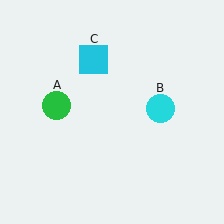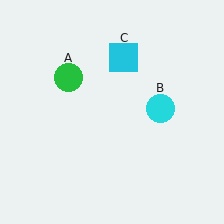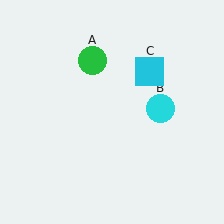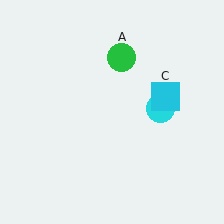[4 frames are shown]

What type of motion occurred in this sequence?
The green circle (object A), cyan square (object C) rotated clockwise around the center of the scene.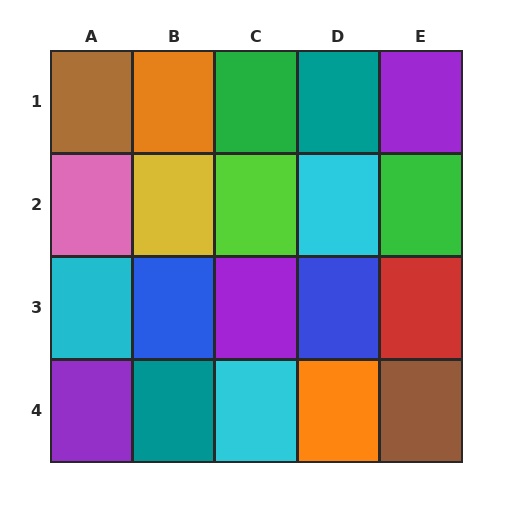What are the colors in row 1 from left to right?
Brown, orange, green, teal, purple.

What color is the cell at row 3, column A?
Cyan.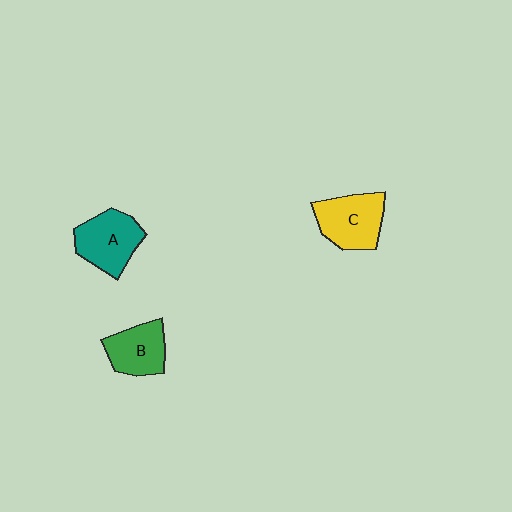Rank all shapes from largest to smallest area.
From largest to smallest: C (yellow), A (teal), B (green).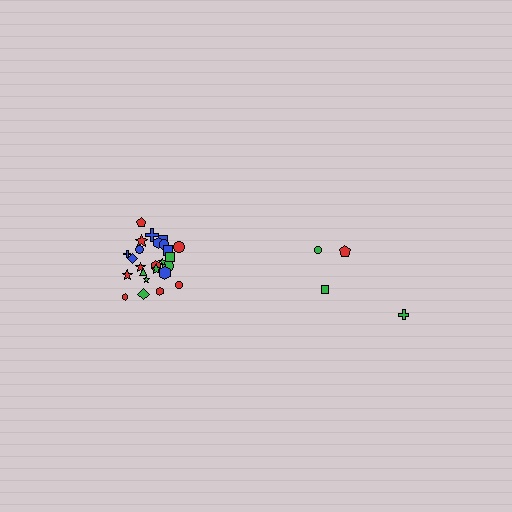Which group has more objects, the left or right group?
The left group.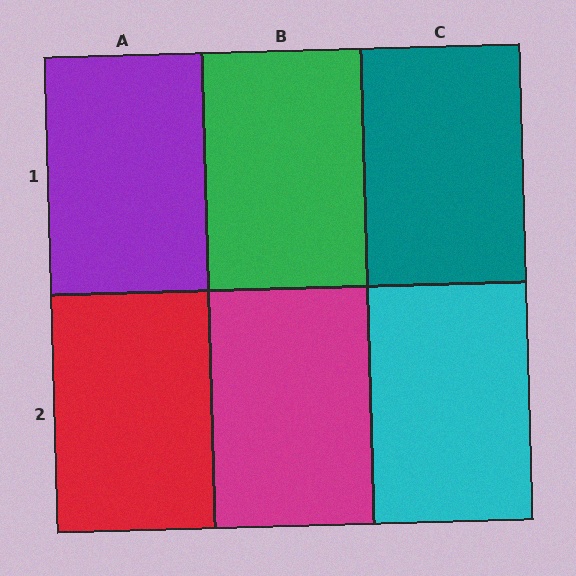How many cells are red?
1 cell is red.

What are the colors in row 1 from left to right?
Purple, green, teal.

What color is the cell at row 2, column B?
Magenta.